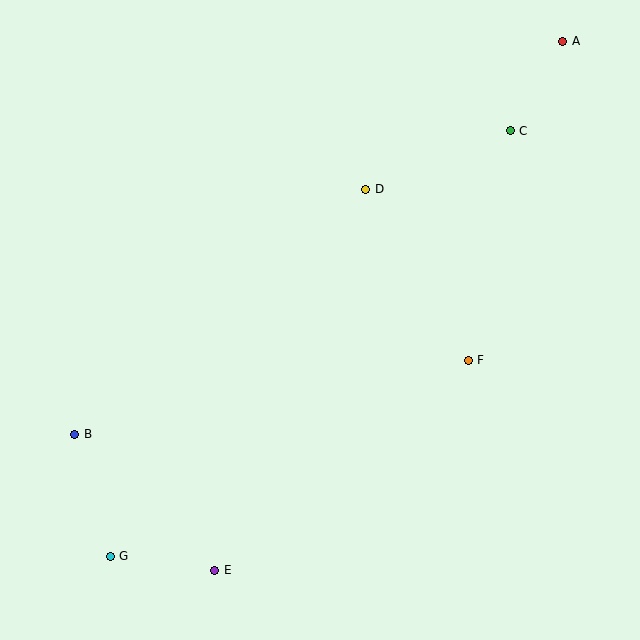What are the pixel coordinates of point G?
Point G is at (110, 556).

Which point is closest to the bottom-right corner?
Point F is closest to the bottom-right corner.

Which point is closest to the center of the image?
Point D at (366, 189) is closest to the center.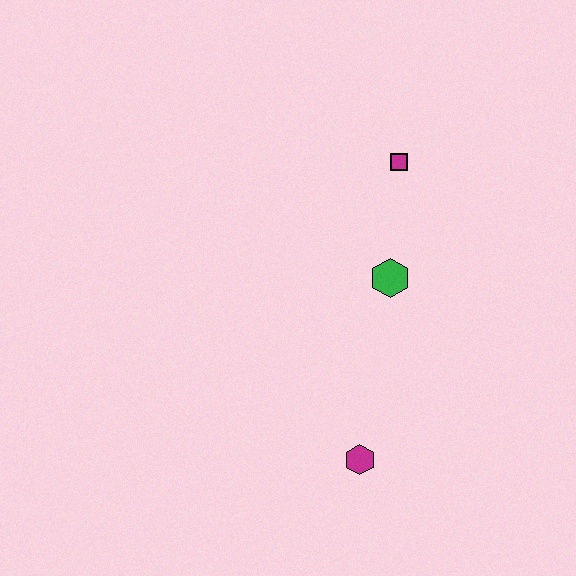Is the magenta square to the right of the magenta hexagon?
Yes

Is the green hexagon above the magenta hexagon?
Yes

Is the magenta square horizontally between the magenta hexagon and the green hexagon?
No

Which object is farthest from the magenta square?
The magenta hexagon is farthest from the magenta square.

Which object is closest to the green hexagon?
The magenta square is closest to the green hexagon.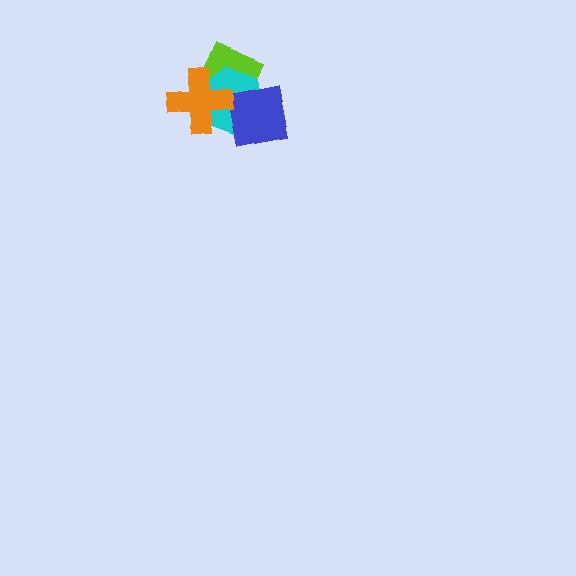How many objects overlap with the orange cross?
2 objects overlap with the orange cross.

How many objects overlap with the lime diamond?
3 objects overlap with the lime diamond.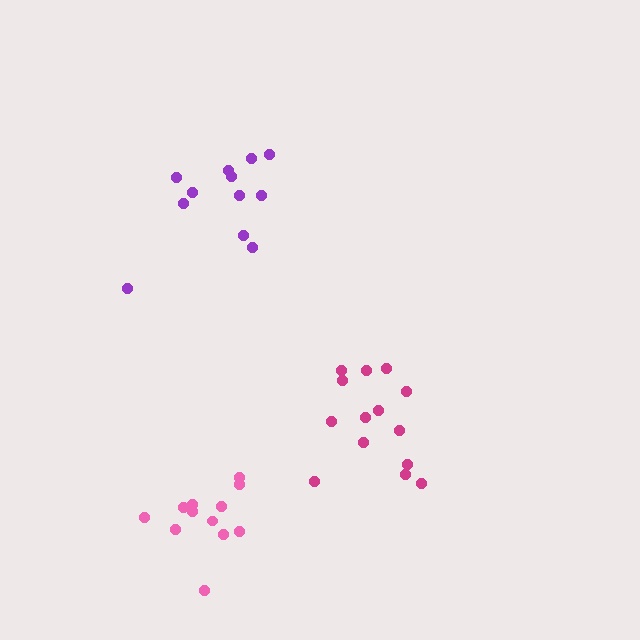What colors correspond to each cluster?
The clusters are colored: purple, magenta, pink.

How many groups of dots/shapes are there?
There are 3 groups.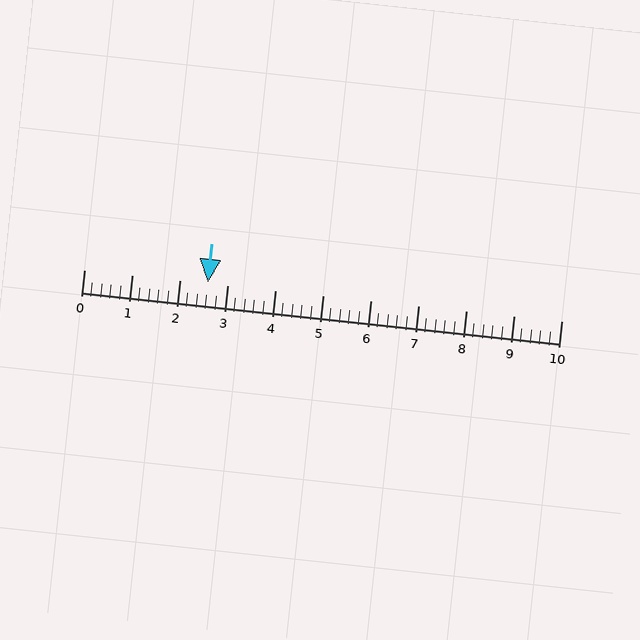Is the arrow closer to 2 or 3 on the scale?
The arrow is closer to 3.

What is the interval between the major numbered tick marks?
The major tick marks are spaced 1 units apart.